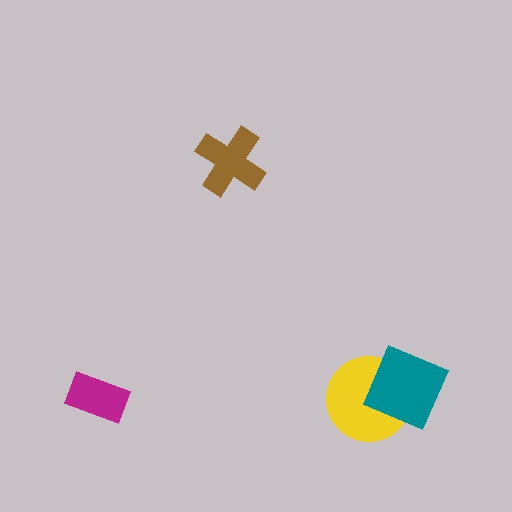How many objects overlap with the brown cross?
0 objects overlap with the brown cross.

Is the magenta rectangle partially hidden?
No, no other shape covers it.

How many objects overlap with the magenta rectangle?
0 objects overlap with the magenta rectangle.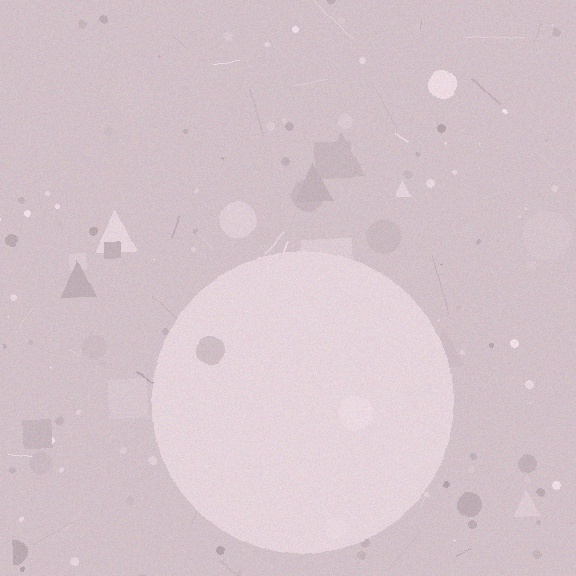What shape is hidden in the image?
A circle is hidden in the image.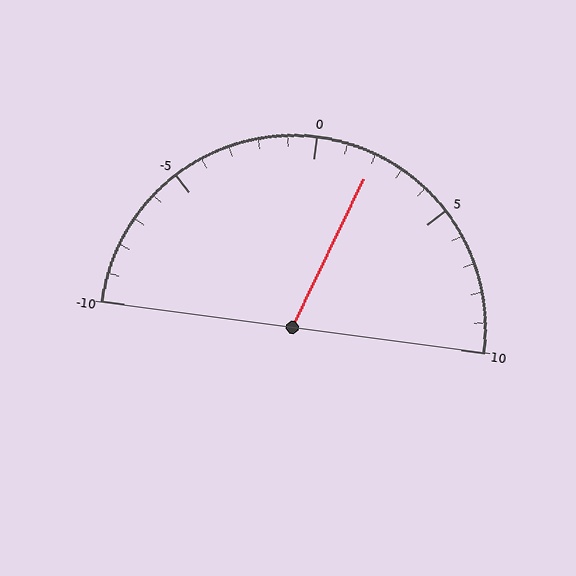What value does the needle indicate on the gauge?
The needle indicates approximately 2.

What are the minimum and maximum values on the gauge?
The gauge ranges from -10 to 10.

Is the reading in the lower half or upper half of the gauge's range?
The reading is in the upper half of the range (-10 to 10).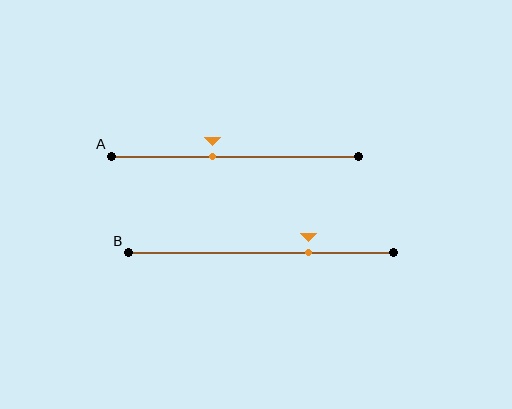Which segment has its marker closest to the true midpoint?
Segment A has its marker closest to the true midpoint.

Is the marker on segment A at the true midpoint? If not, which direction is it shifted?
No, the marker on segment A is shifted to the left by about 9% of the segment length.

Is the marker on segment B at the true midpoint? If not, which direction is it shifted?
No, the marker on segment B is shifted to the right by about 18% of the segment length.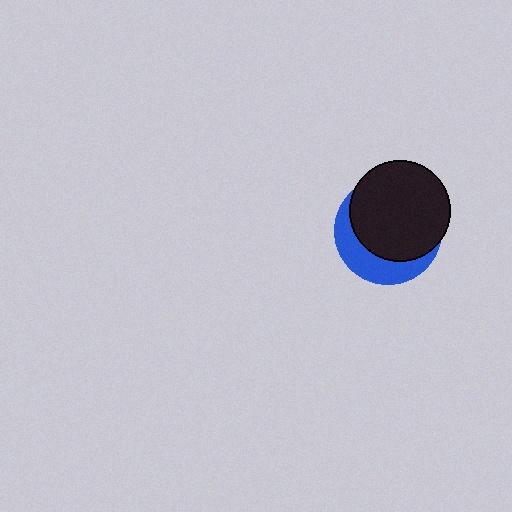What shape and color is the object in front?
The object in front is a black circle.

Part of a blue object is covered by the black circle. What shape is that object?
It is a circle.